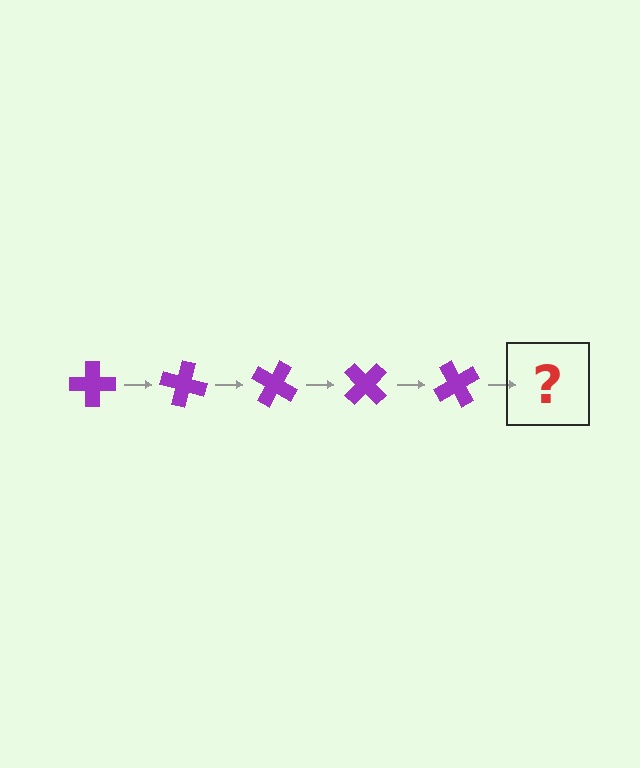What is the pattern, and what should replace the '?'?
The pattern is that the cross rotates 15 degrees each step. The '?' should be a purple cross rotated 75 degrees.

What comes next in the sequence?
The next element should be a purple cross rotated 75 degrees.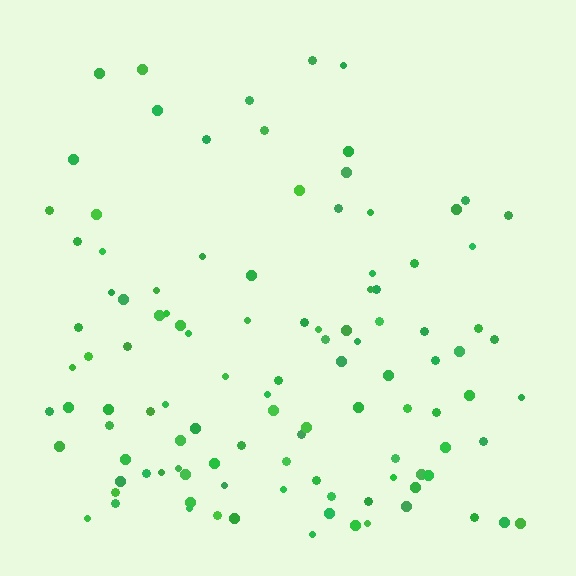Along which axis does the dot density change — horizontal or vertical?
Vertical.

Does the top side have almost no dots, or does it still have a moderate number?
Still a moderate number, just noticeably fewer than the bottom.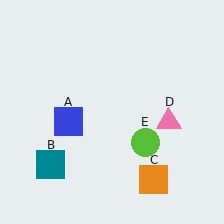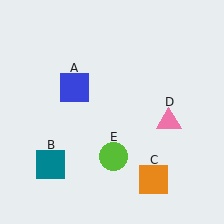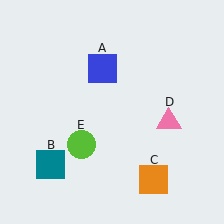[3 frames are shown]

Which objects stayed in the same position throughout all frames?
Teal square (object B) and orange square (object C) and pink triangle (object D) remained stationary.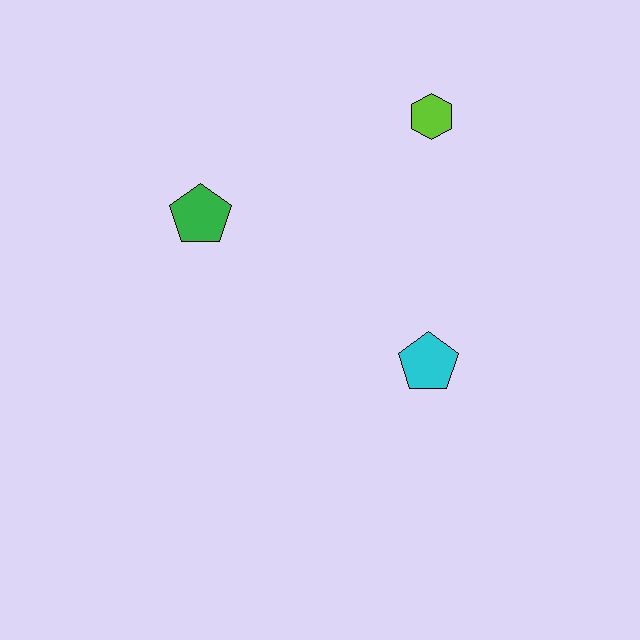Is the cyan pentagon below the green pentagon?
Yes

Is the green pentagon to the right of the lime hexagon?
No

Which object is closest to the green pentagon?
The lime hexagon is closest to the green pentagon.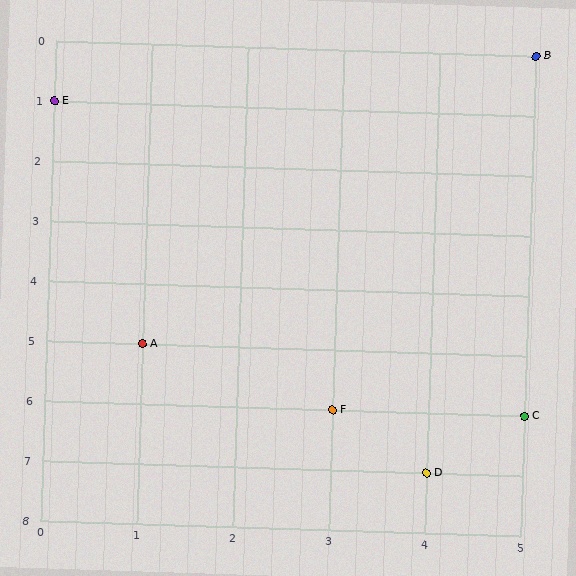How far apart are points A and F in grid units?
Points A and F are 2 columns and 1 row apart (about 2.2 grid units diagonally).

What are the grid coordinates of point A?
Point A is at grid coordinates (1, 5).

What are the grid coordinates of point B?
Point B is at grid coordinates (5, 0).